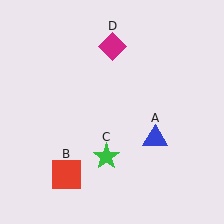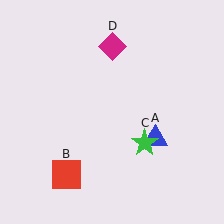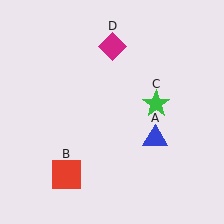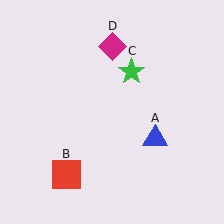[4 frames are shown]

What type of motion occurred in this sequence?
The green star (object C) rotated counterclockwise around the center of the scene.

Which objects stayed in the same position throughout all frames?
Blue triangle (object A) and red square (object B) and magenta diamond (object D) remained stationary.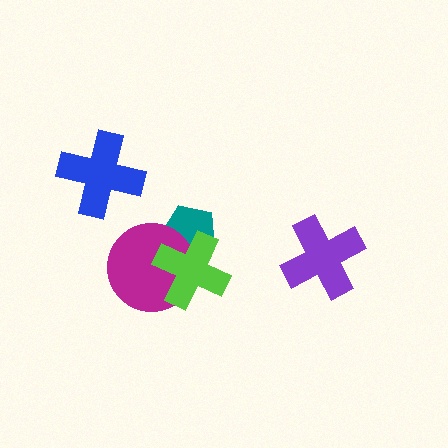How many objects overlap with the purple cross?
0 objects overlap with the purple cross.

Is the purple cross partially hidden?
No, no other shape covers it.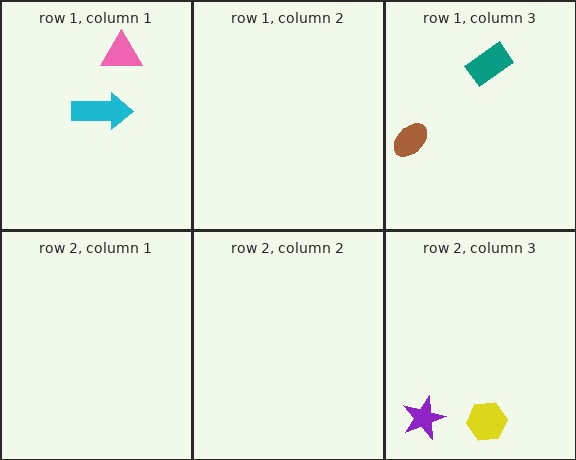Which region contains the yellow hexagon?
The row 2, column 3 region.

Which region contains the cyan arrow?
The row 1, column 1 region.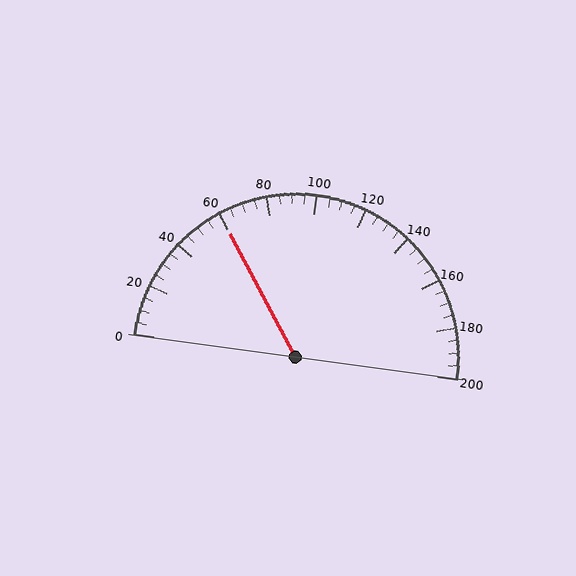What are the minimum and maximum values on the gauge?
The gauge ranges from 0 to 200.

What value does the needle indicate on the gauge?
The needle indicates approximately 60.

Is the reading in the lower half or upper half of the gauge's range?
The reading is in the lower half of the range (0 to 200).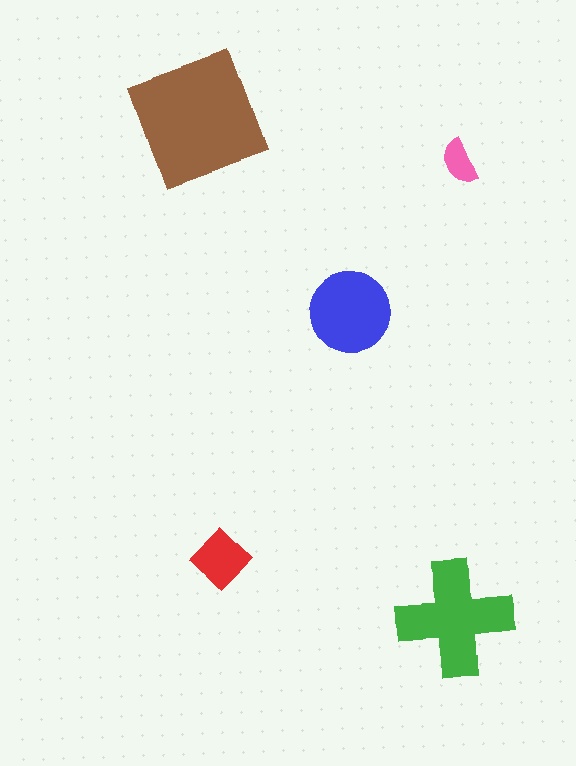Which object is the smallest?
The pink semicircle.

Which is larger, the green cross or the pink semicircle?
The green cross.